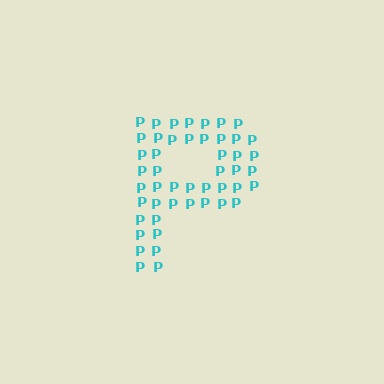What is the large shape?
The large shape is the letter P.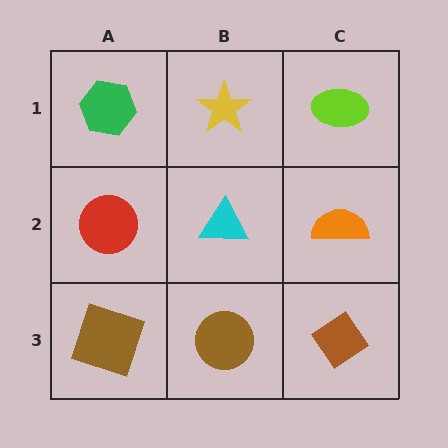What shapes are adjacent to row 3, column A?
A red circle (row 2, column A), a brown circle (row 3, column B).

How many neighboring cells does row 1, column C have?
2.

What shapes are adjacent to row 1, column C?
An orange semicircle (row 2, column C), a yellow star (row 1, column B).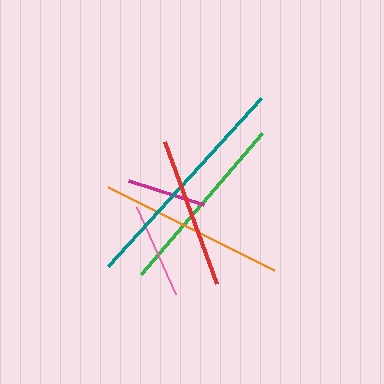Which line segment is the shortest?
The magenta line is the shortest at approximately 79 pixels.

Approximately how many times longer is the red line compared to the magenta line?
The red line is approximately 1.9 times the length of the magenta line.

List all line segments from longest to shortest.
From longest to shortest: teal, orange, green, red, pink, magenta.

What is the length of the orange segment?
The orange segment is approximately 186 pixels long.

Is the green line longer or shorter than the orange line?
The orange line is longer than the green line.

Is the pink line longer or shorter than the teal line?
The teal line is longer than the pink line.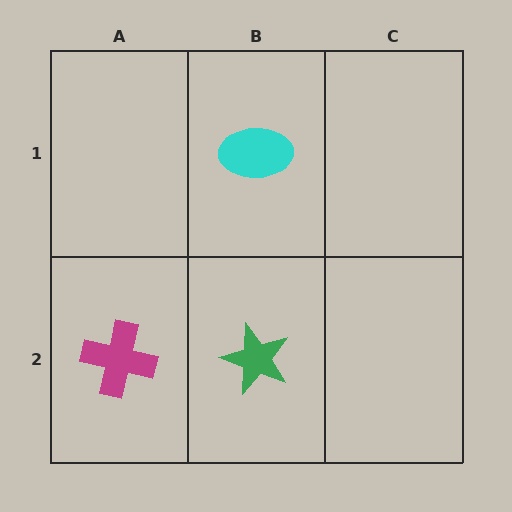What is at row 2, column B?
A green star.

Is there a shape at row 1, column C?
No, that cell is empty.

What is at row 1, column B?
A cyan ellipse.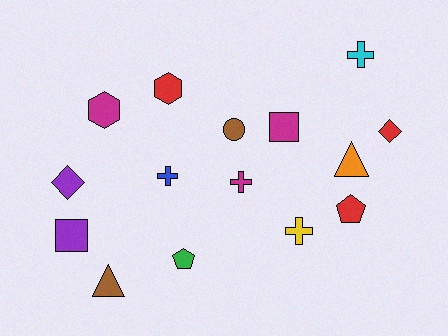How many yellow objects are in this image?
There is 1 yellow object.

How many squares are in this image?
There are 2 squares.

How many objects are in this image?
There are 15 objects.